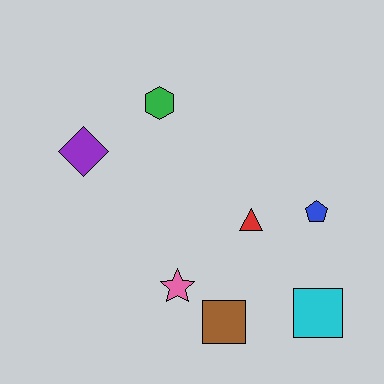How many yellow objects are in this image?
There are no yellow objects.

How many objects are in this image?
There are 7 objects.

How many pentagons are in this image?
There is 1 pentagon.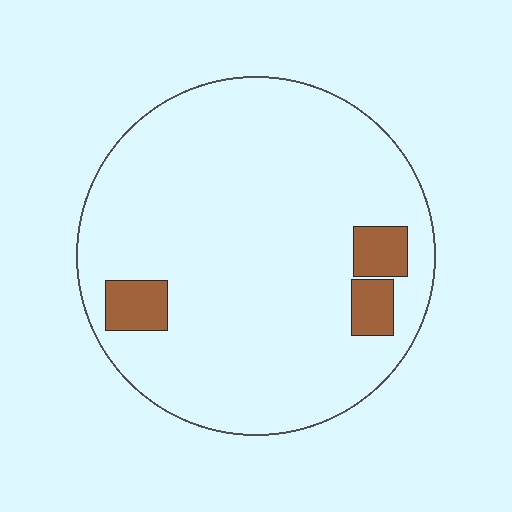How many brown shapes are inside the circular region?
3.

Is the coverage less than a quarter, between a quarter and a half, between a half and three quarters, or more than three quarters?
Less than a quarter.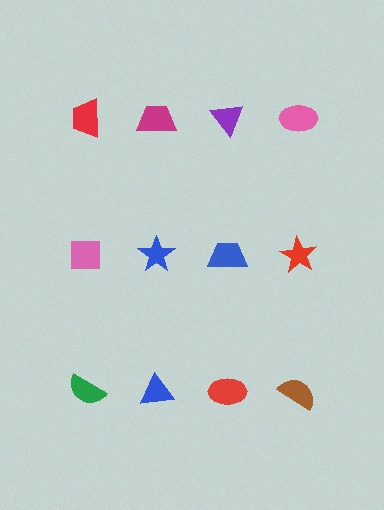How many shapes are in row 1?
4 shapes.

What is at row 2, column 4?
A red star.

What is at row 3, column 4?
A brown semicircle.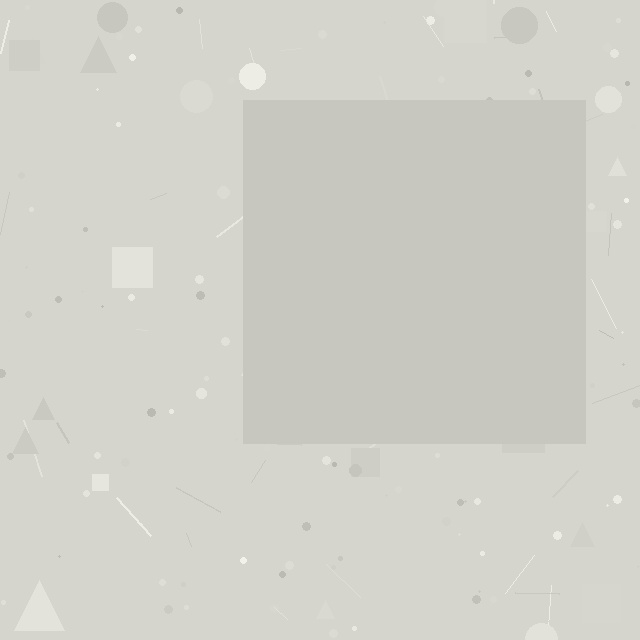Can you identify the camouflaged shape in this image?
The camouflaged shape is a square.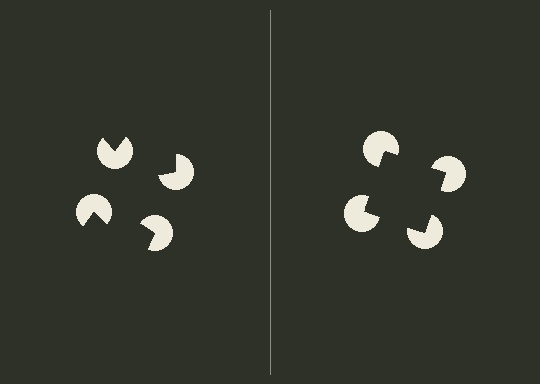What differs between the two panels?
The pac-man discs are positioned identically on both sides; only the wedge orientations differ. On the right they align to a square; on the left they are misaligned.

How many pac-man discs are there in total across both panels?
8 — 4 on each side.